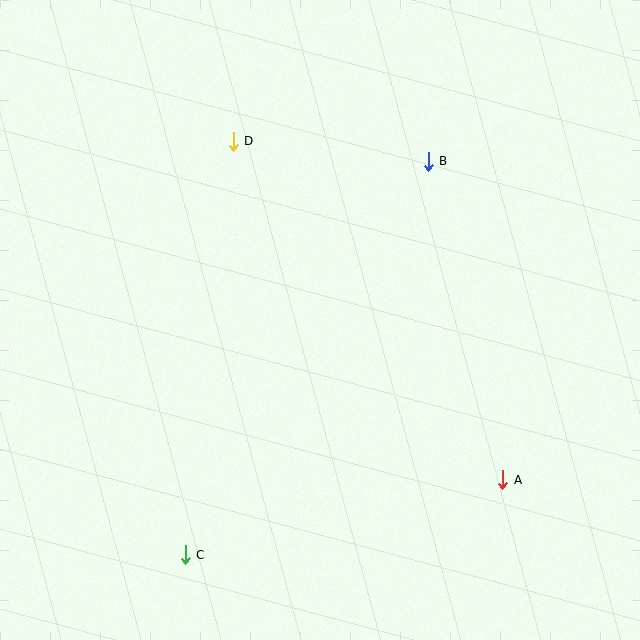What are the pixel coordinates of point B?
Point B is at (428, 161).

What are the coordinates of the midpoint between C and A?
The midpoint between C and A is at (344, 517).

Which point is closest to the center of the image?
Point B at (428, 161) is closest to the center.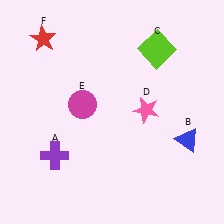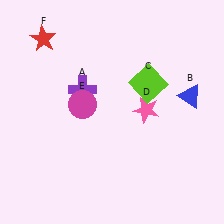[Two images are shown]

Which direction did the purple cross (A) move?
The purple cross (A) moved up.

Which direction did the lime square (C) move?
The lime square (C) moved down.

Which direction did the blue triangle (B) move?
The blue triangle (B) moved up.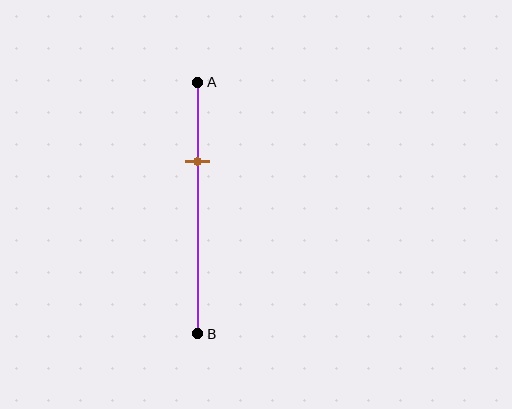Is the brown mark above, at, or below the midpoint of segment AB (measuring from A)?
The brown mark is above the midpoint of segment AB.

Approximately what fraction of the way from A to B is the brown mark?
The brown mark is approximately 30% of the way from A to B.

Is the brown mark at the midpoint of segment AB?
No, the mark is at about 30% from A, not at the 50% midpoint.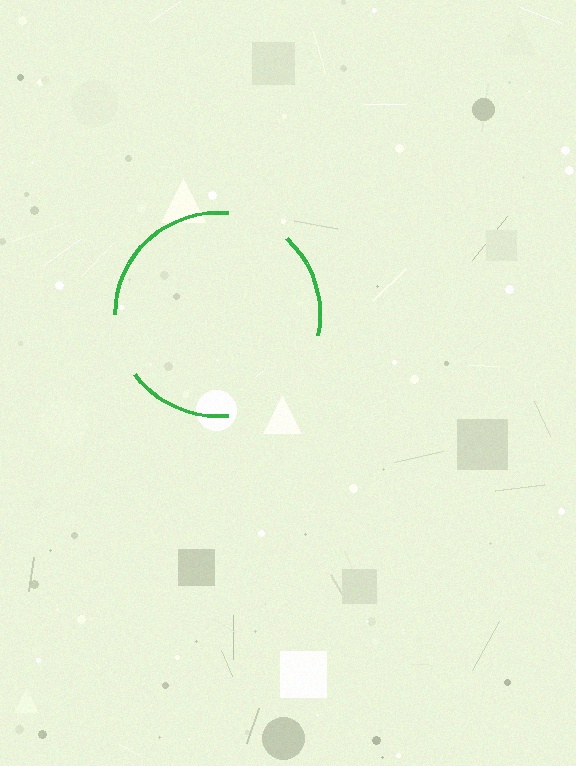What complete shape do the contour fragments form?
The contour fragments form a circle.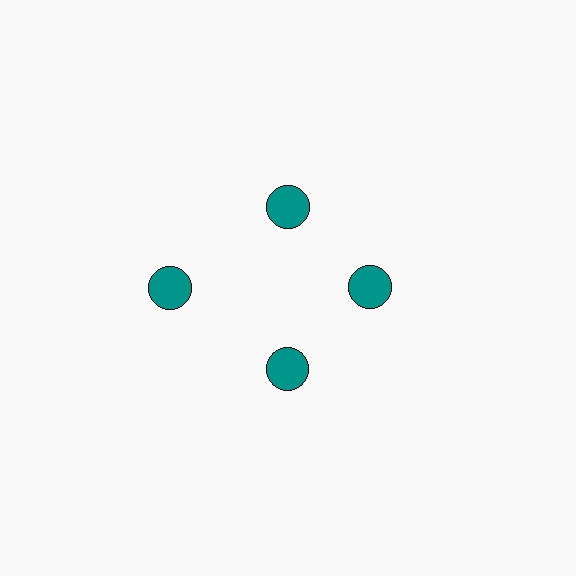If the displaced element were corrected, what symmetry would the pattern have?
It would have 4-fold rotational symmetry — the pattern would map onto itself every 90 degrees.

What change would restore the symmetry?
The symmetry would be restored by moving it inward, back onto the ring so that all 4 circles sit at equal angles and equal distance from the center.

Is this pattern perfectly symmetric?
No. The 4 teal circles are arranged in a ring, but one element near the 9 o'clock position is pushed outward from the center, breaking the 4-fold rotational symmetry.